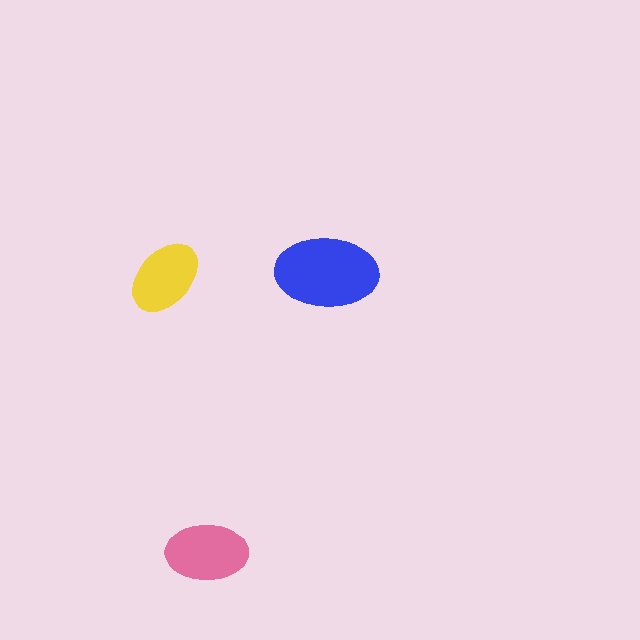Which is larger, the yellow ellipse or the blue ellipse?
The blue one.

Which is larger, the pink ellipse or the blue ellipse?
The blue one.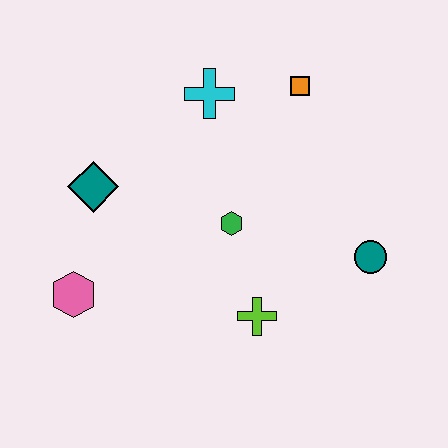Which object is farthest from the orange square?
The pink hexagon is farthest from the orange square.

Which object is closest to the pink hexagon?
The teal diamond is closest to the pink hexagon.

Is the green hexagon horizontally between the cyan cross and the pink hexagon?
No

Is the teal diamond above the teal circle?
Yes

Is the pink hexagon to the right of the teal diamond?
No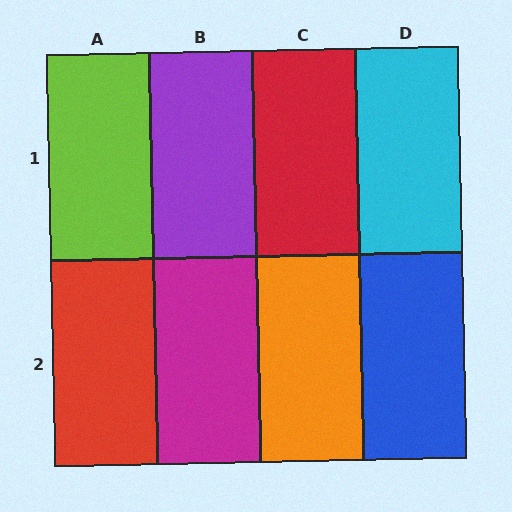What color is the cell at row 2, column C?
Orange.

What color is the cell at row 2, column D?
Blue.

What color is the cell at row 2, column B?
Magenta.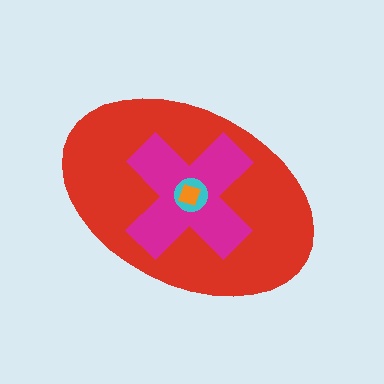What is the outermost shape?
The red ellipse.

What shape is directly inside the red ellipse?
The magenta cross.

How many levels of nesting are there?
4.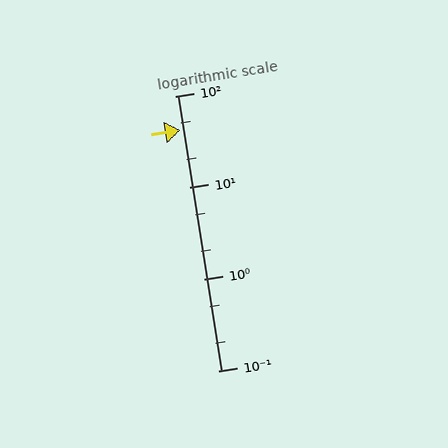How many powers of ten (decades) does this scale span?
The scale spans 3 decades, from 0.1 to 100.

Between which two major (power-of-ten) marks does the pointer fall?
The pointer is between 10 and 100.